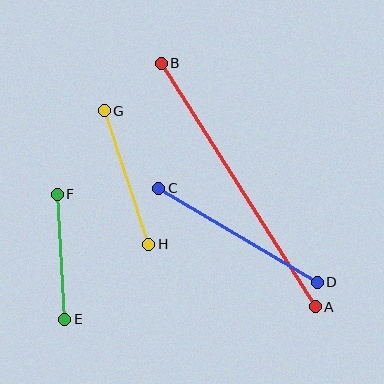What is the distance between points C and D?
The distance is approximately 184 pixels.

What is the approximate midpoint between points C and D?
The midpoint is at approximately (238, 235) pixels.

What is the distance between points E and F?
The distance is approximately 125 pixels.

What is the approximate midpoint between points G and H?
The midpoint is at approximately (126, 177) pixels.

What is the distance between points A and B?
The distance is approximately 288 pixels.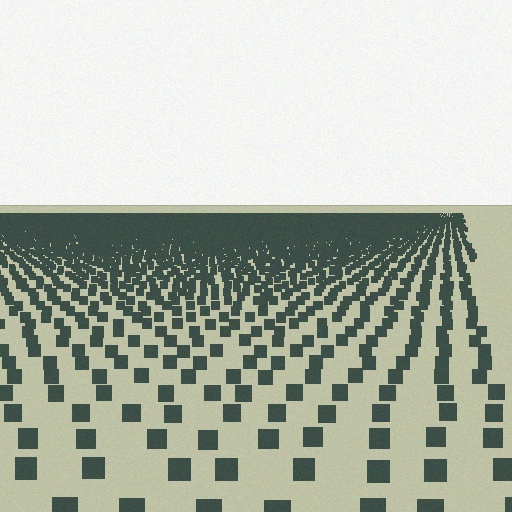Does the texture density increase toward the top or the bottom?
Density increases toward the top.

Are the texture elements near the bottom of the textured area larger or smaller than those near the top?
Larger. Near the bottom, elements are closer to the viewer and appear at a bigger on-screen size.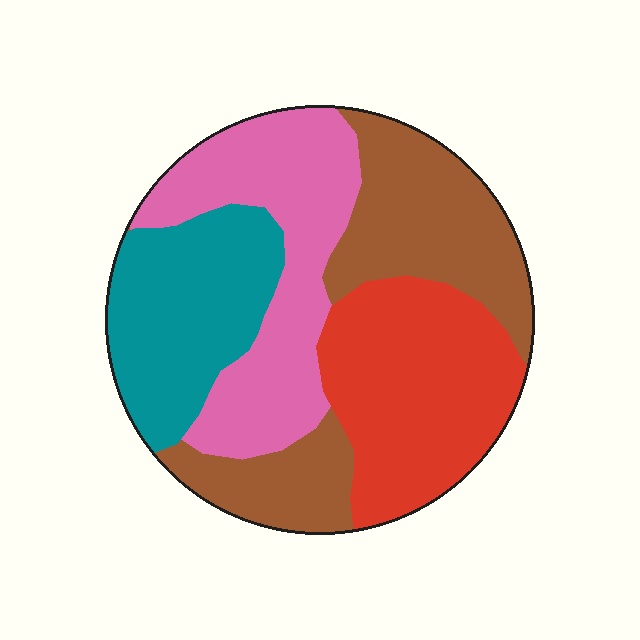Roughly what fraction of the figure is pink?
Pink takes up about one quarter (1/4) of the figure.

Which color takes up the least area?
Teal, at roughly 20%.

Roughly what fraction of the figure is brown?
Brown takes up about one quarter (1/4) of the figure.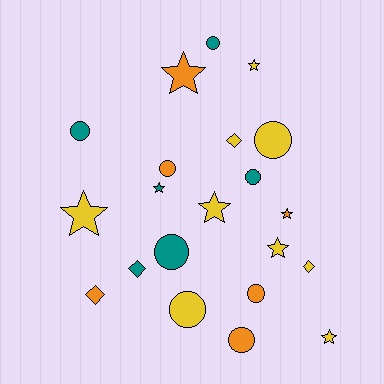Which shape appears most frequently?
Circle, with 9 objects.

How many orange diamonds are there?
There is 1 orange diamond.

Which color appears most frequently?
Yellow, with 9 objects.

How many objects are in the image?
There are 21 objects.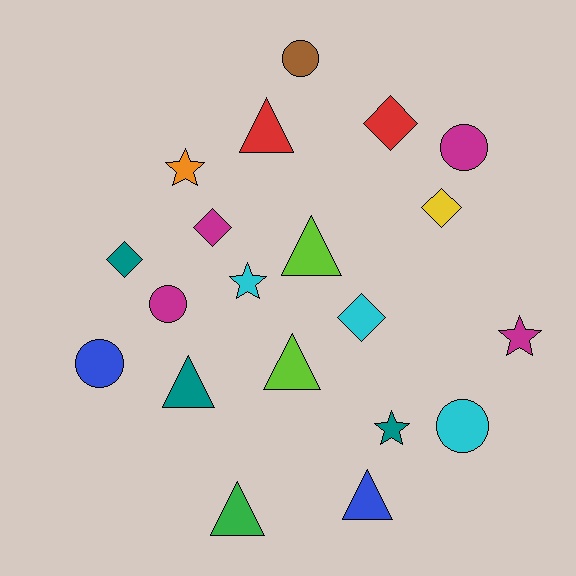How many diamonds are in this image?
There are 5 diamonds.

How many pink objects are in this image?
There are no pink objects.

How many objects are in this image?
There are 20 objects.